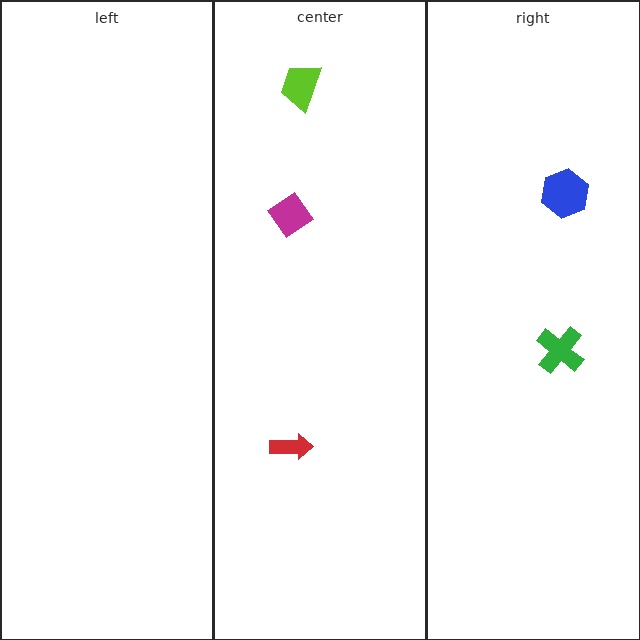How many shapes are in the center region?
3.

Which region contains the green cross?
The right region.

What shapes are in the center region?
The lime trapezoid, the red arrow, the magenta diamond.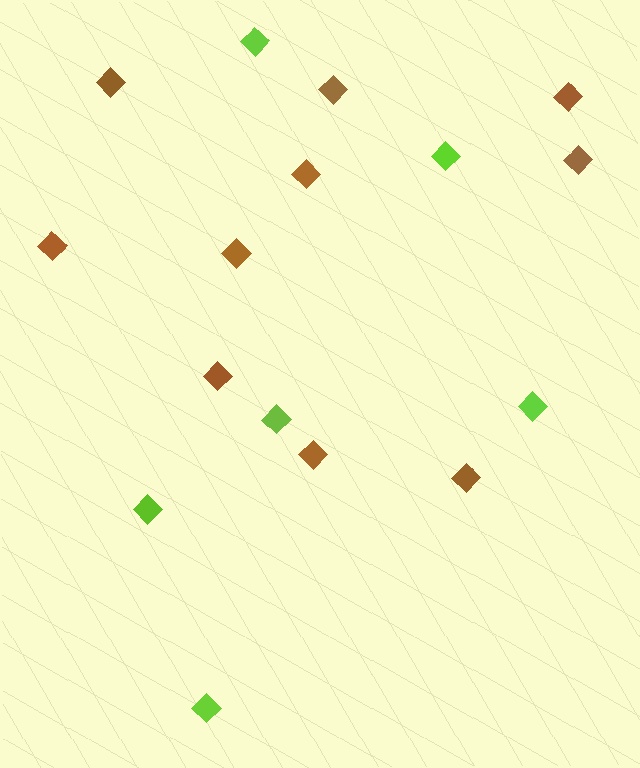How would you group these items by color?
There are 2 groups: one group of brown diamonds (10) and one group of lime diamonds (6).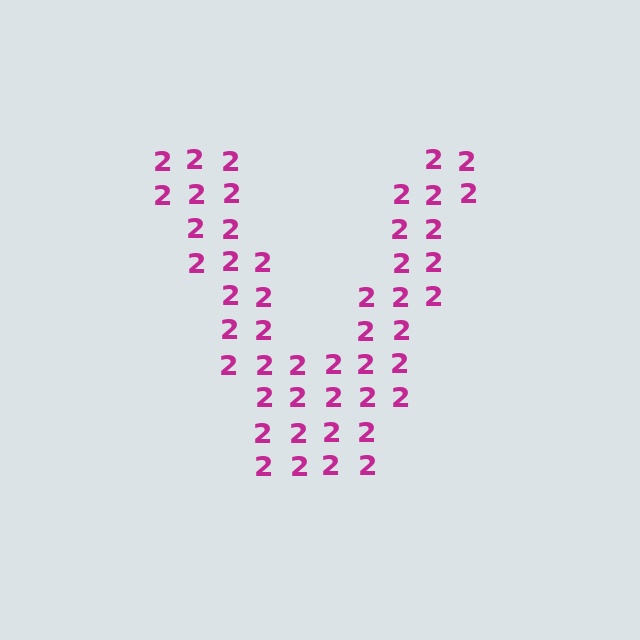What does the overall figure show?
The overall figure shows the letter V.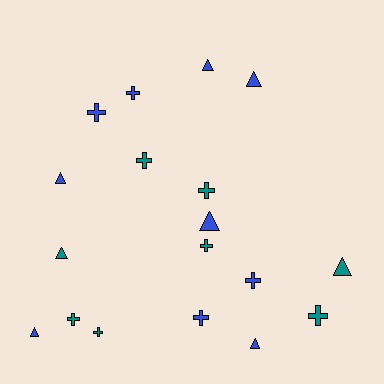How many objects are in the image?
There are 18 objects.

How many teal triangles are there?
There are 2 teal triangles.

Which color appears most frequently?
Blue, with 10 objects.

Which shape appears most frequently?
Cross, with 10 objects.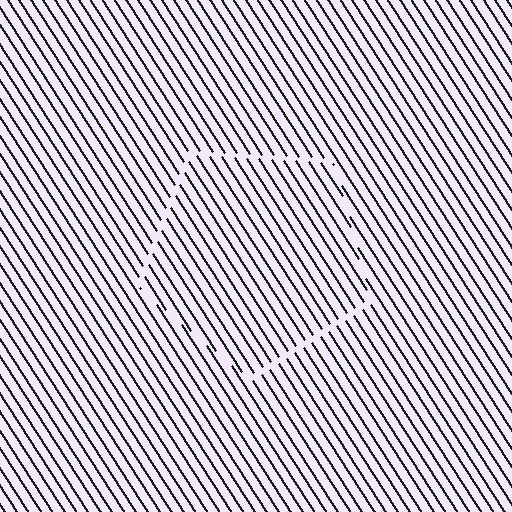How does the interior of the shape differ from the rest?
The interior of the shape contains the same grating, shifted by half a period — the contour is defined by the phase discontinuity where line-ends from the inner and outer gratings abut.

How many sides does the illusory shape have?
5 sides — the line-ends trace a pentagon.